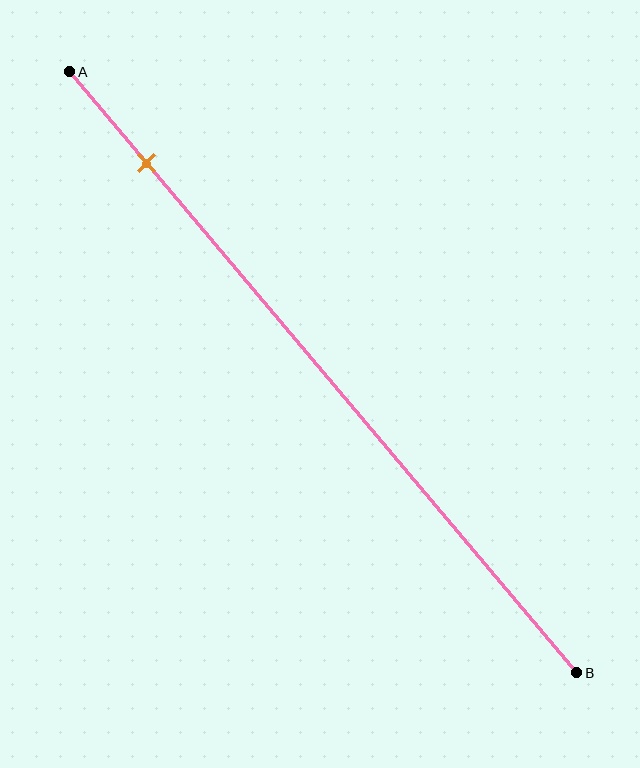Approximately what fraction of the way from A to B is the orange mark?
The orange mark is approximately 15% of the way from A to B.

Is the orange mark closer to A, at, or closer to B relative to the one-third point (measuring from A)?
The orange mark is closer to point A than the one-third point of segment AB.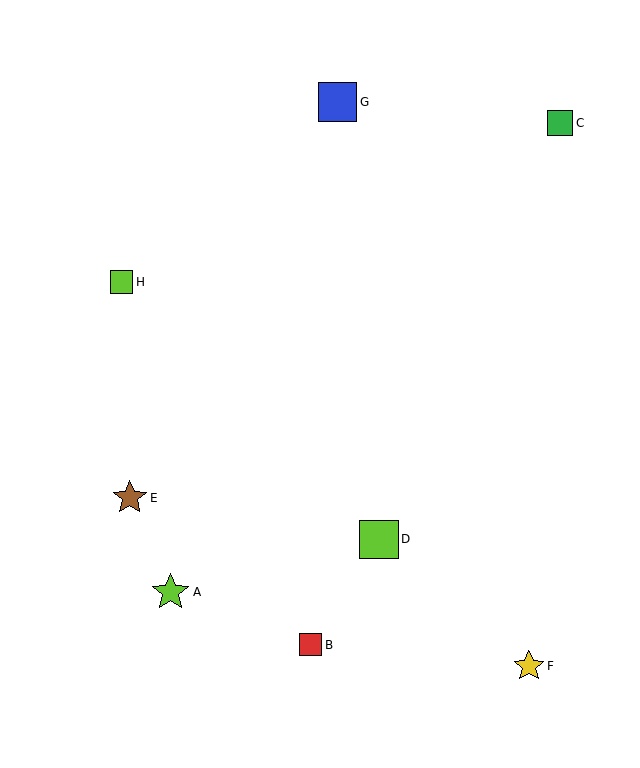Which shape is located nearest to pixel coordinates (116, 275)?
The lime square (labeled H) at (122, 282) is nearest to that location.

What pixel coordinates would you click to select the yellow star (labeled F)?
Click at (529, 666) to select the yellow star F.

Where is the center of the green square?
The center of the green square is at (560, 123).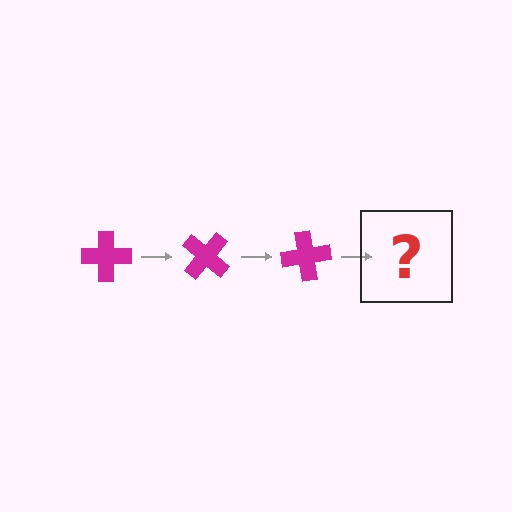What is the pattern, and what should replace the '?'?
The pattern is that the cross rotates 40 degrees each step. The '?' should be a magenta cross rotated 120 degrees.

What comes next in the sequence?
The next element should be a magenta cross rotated 120 degrees.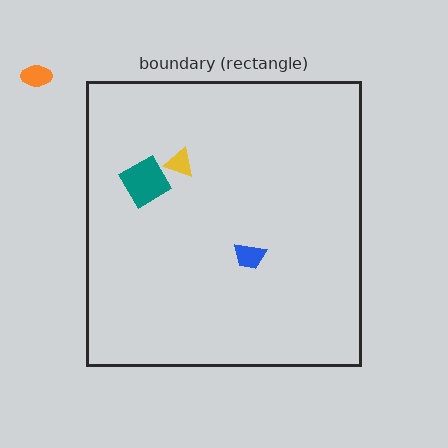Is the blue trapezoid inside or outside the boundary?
Inside.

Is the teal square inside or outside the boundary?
Inside.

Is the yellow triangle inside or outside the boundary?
Inside.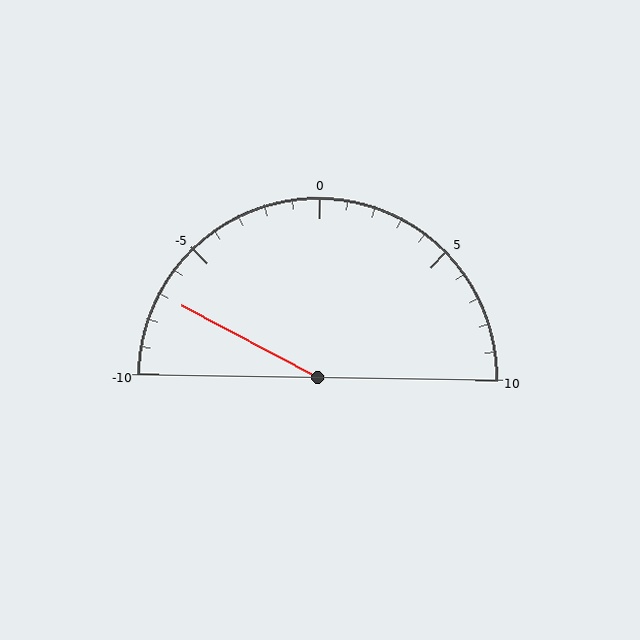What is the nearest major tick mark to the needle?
The nearest major tick mark is -5.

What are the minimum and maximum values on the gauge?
The gauge ranges from -10 to 10.